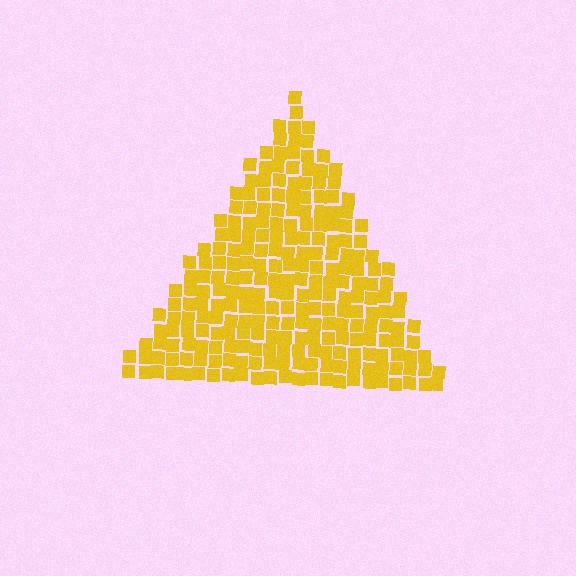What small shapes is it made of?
It is made of small squares.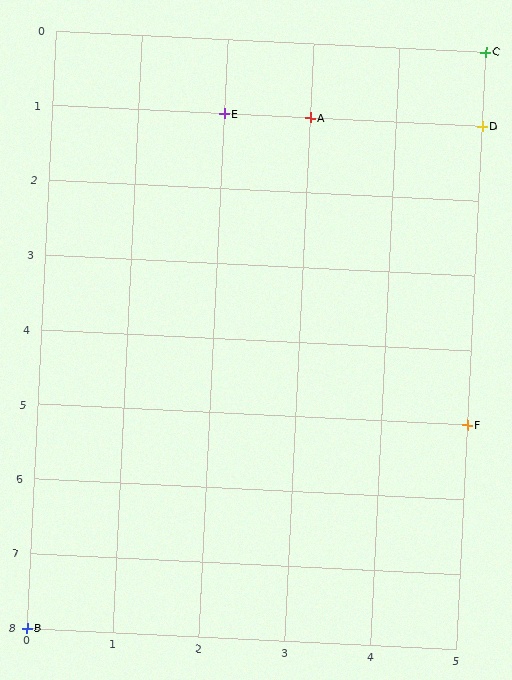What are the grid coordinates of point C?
Point C is at grid coordinates (5, 0).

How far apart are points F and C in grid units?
Points F and C are 5 rows apart.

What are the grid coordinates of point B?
Point B is at grid coordinates (0, 8).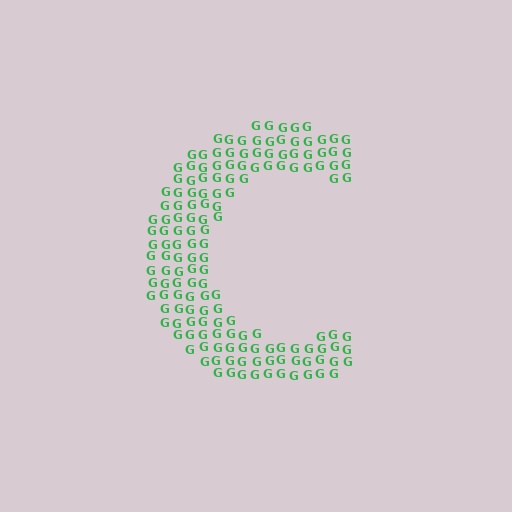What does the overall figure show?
The overall figure shows the letter C.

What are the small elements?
The small elements are letter G's.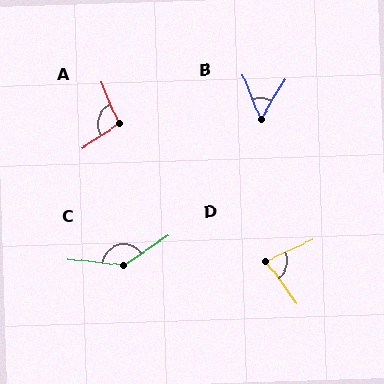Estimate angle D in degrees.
Approximately 78 degrees.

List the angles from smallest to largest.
B (53°), D (78°), A (102°), C (140°).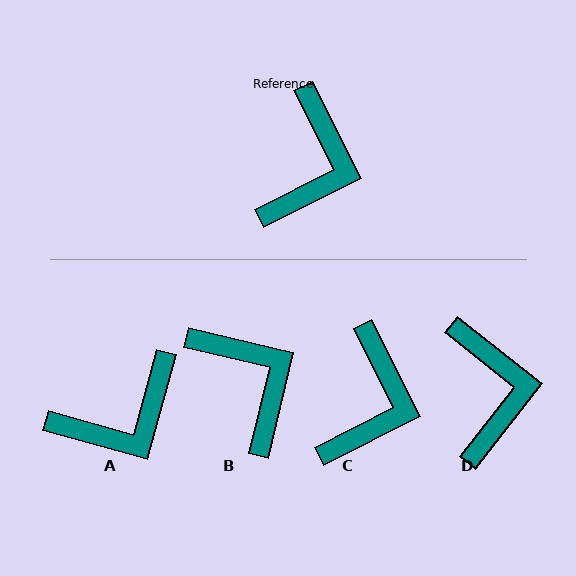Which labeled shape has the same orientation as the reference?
C.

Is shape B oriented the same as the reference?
No, it is off by about 50 degrees.